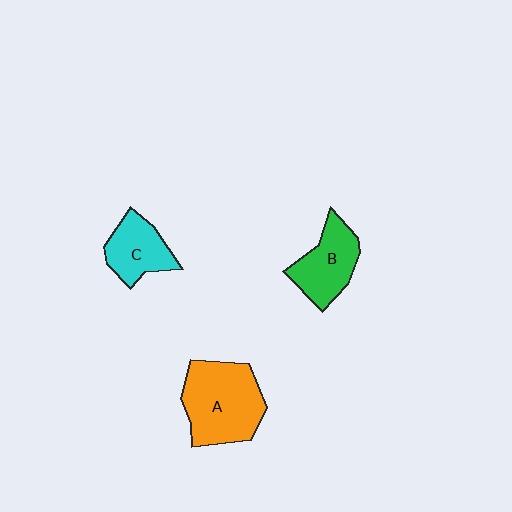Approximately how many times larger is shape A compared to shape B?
Approximately 1.5 times.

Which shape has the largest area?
Shape A (orange).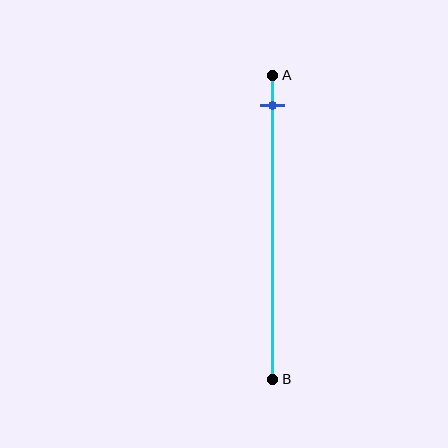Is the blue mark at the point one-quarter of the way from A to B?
No, the mark is at about 10% from A, not at the 25% one-quarter point.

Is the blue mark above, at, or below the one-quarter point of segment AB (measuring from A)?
The blue mark is above the one-quarter point of segment AB.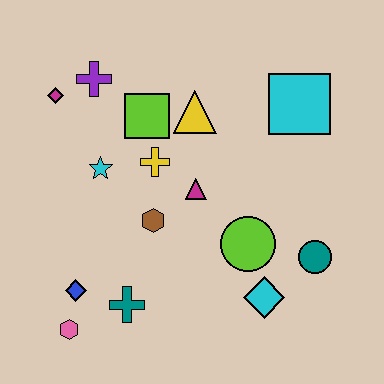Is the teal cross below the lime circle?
Yes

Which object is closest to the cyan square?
The yellow triangle is closest to the cyan square.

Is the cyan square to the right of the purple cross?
Yes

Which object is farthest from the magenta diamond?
The teal circle is farthest from the magenta diamond.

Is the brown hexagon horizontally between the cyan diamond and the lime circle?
No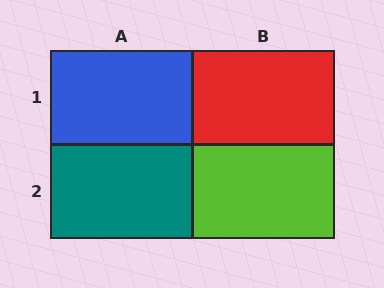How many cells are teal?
1 cell is teal.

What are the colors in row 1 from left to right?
Blue, red.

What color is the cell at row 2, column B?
Lime.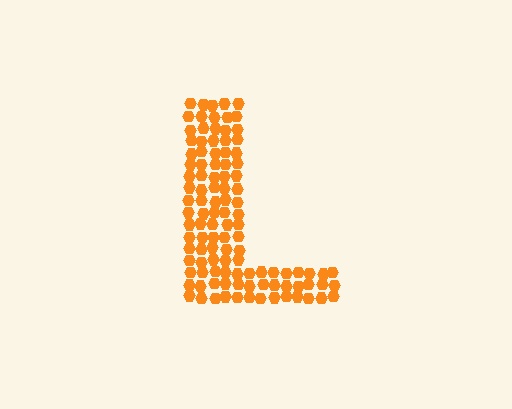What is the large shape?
The large shape is the letter L.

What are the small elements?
The small elements are hexagons.